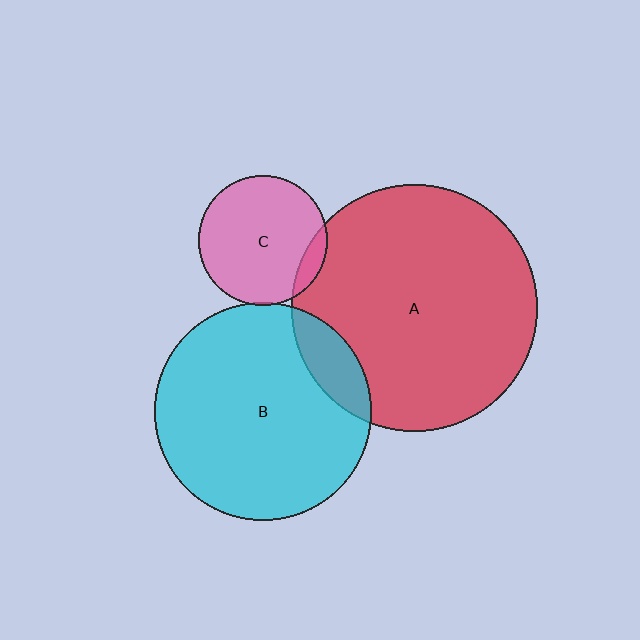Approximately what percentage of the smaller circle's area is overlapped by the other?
Approximately 10%.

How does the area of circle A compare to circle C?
Approximately 3.6 times.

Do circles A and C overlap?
Yes.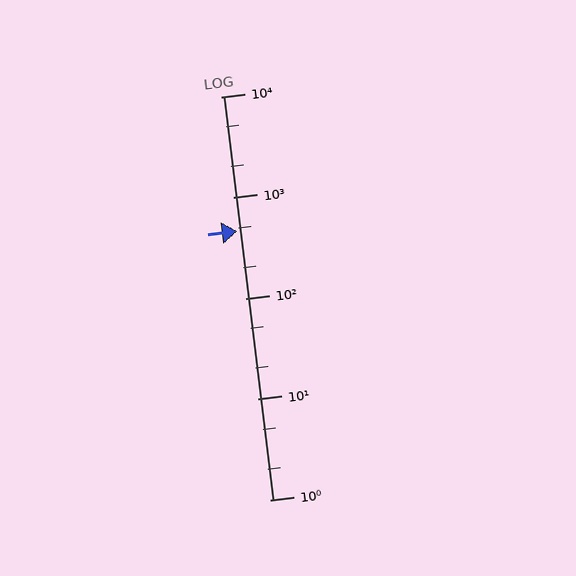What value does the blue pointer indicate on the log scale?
The pointer indicates approximately 460.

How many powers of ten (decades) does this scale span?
The scale spans 4 decades, from 1 to 10000.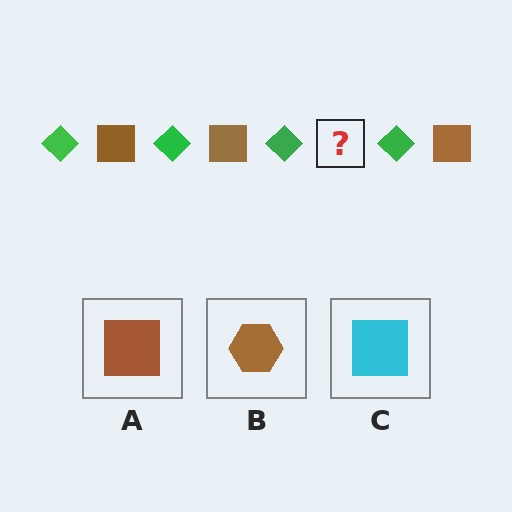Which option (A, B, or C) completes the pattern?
A.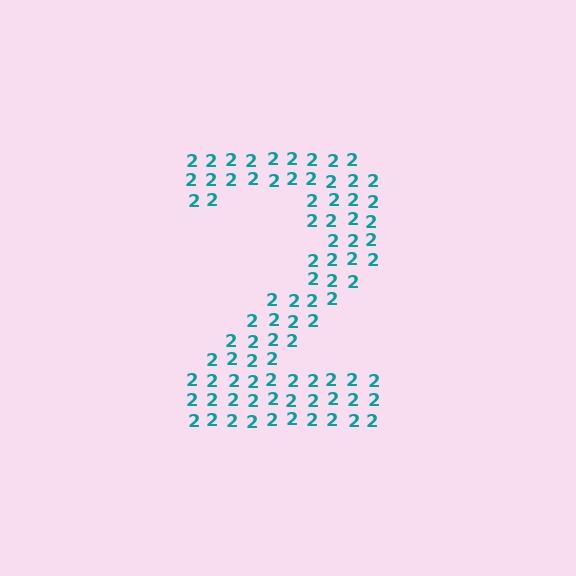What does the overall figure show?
The overall figure shows the digit 2.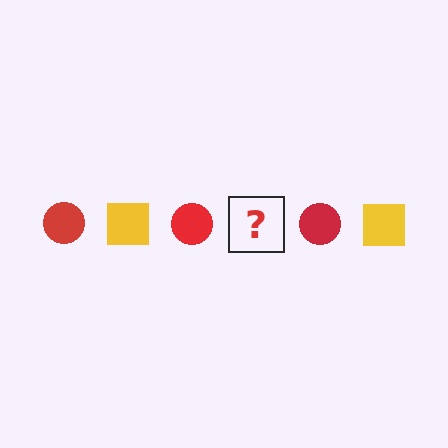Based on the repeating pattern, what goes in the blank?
The blank should be a yellow square.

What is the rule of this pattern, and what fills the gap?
The rule is that the pattern alternates between red circle and yellow square. The gap should be filled with a yellow square.